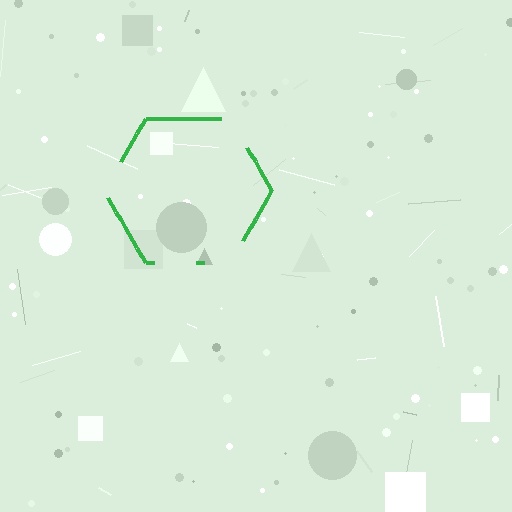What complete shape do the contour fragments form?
The contour fragments form a hexagon.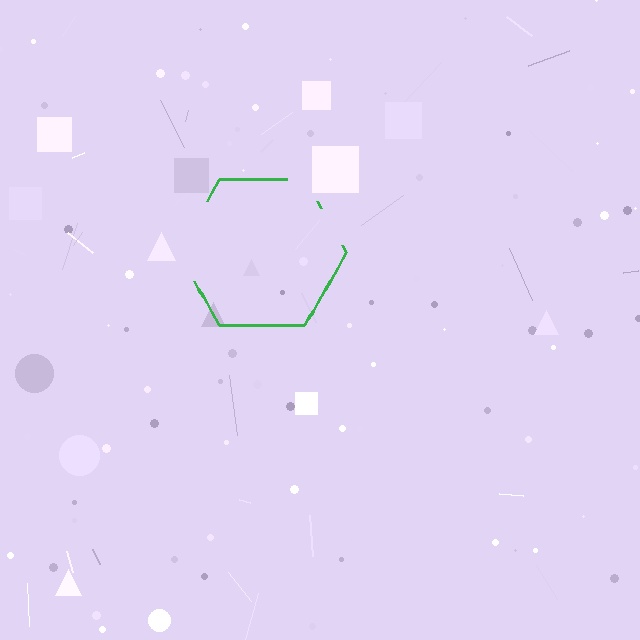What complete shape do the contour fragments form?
The contour fragments form a hexagon.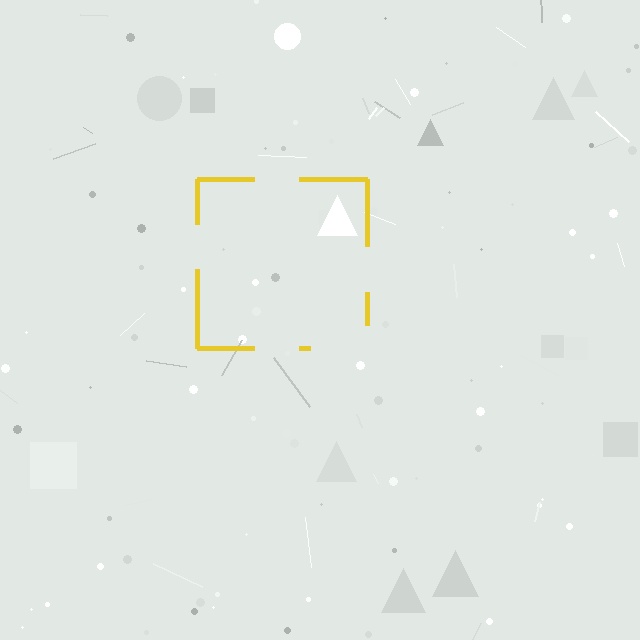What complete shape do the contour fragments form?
The contour fragments form a square.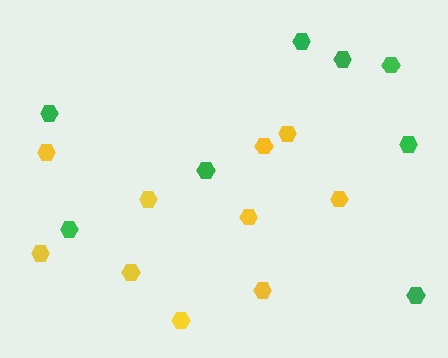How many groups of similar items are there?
There are 2 groups: one group of yellow hexagons (10) and one group of green hexagons (8).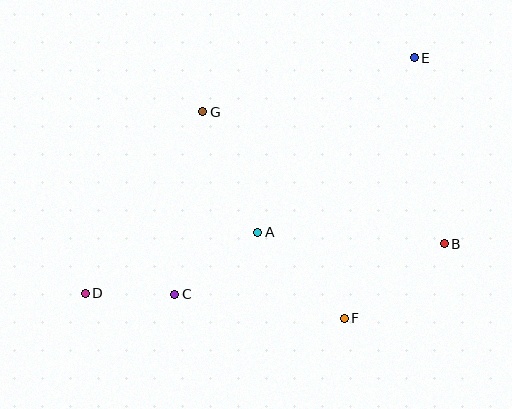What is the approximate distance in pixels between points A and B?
The distance between A and B is approximately 187 pixels.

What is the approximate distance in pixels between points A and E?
The distance between A and E is approximately 234 pixels.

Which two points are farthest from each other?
Points D and E are farthest from each other.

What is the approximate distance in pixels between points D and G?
The distance between D and G is approximately 216 pixels.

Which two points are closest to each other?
Points C and D are closest to each other.